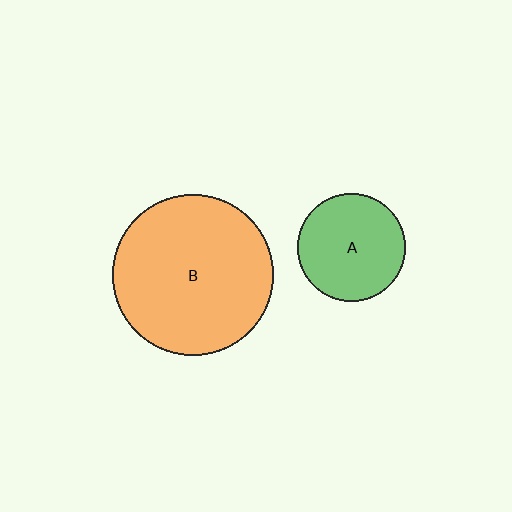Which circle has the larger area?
Circle B (orange).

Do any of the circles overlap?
No, none of the circles overlap.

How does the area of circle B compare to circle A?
Approximately 2.2 times.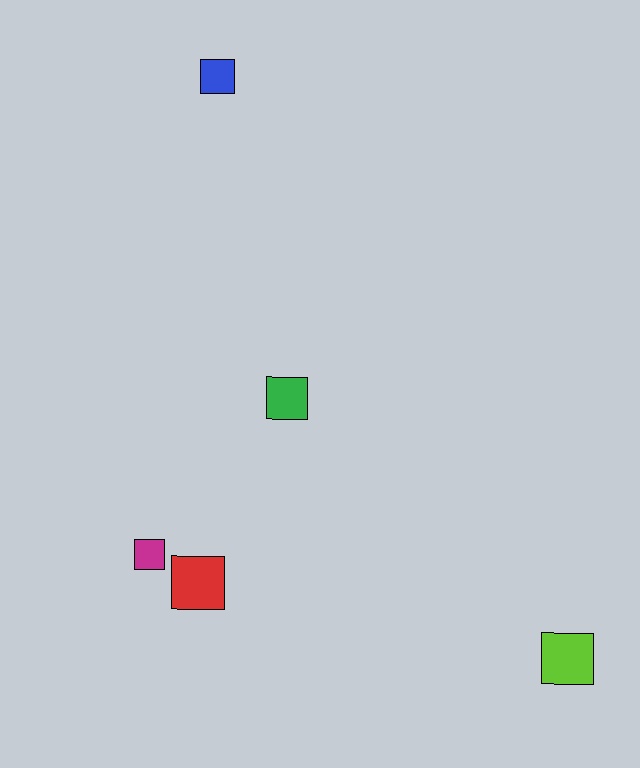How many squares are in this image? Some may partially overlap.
There are 5 squares.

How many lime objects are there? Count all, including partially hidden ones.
There is 1 lime object.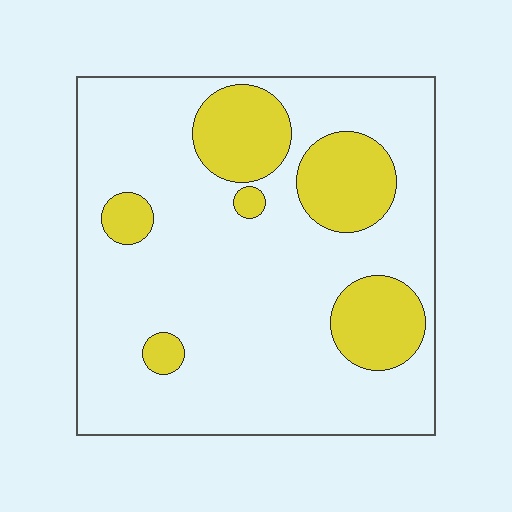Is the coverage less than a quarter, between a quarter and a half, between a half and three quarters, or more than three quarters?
Less than a quarter.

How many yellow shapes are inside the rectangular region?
6.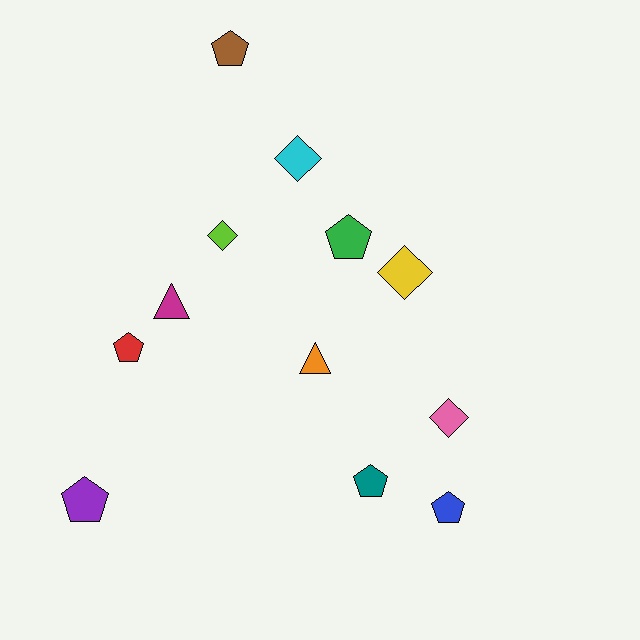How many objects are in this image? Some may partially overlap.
There are 12 objects.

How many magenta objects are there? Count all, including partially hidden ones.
There is 1 magenta object.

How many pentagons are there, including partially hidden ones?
There are 6 pentagons.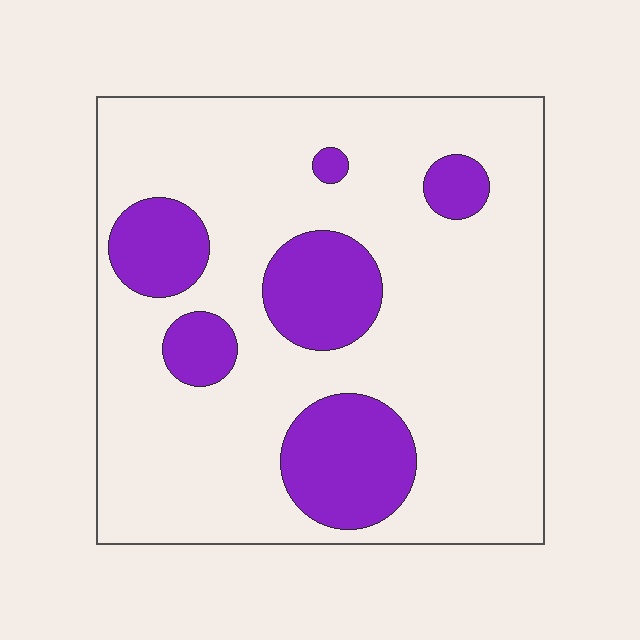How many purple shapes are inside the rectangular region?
6.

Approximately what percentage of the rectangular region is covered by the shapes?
Approximately 20%.